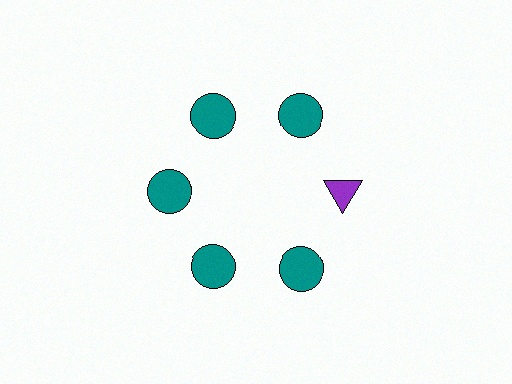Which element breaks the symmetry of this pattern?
The purple triangle at roughly the 3 o'clock position breaks the symmetry. All other shapes are teal circles.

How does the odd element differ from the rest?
It differs in both color (purple instead of teal) and shape (triangle instead of circle).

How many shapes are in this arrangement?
There are 6 shapes arranged in a ring pattern.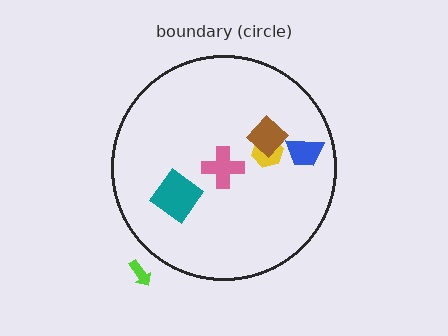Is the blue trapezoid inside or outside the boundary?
Inside.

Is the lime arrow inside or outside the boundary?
Outside.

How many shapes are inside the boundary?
5 inside, 1 outside.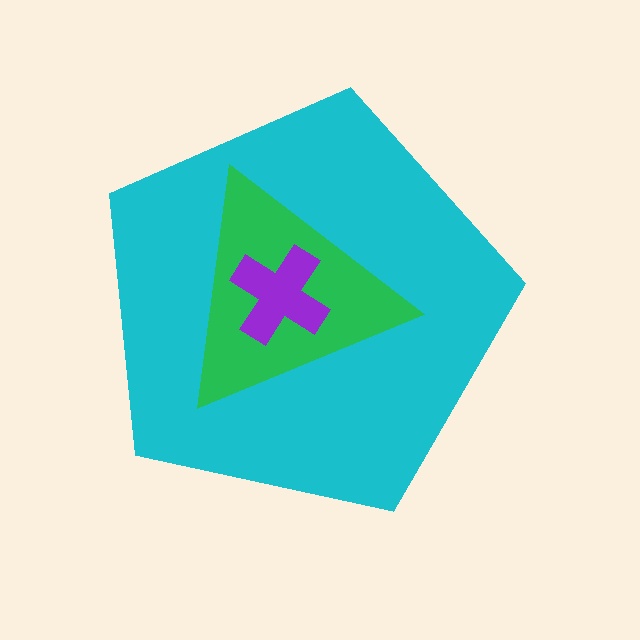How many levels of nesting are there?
3.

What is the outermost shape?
The cyan pentagon.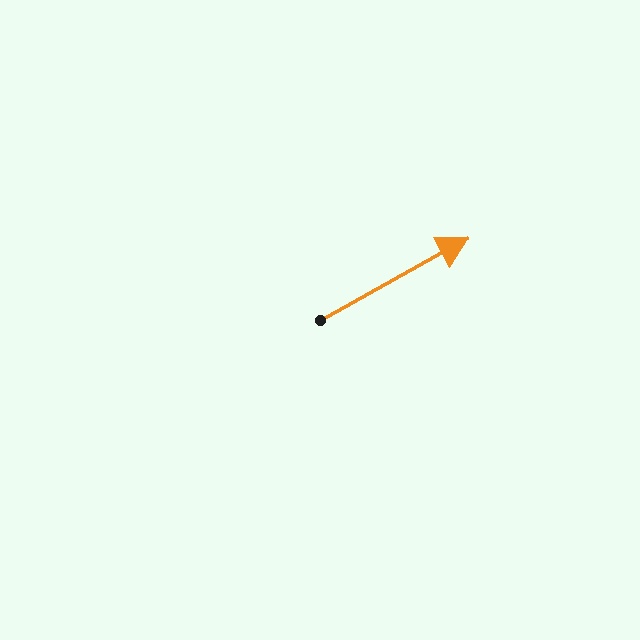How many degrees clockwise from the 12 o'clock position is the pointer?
Approximately 61 degrees.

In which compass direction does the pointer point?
Northeast.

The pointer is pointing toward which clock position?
Roughly 2 o'clock.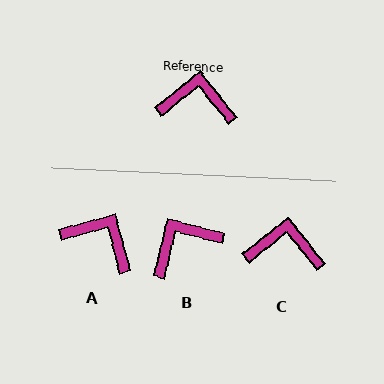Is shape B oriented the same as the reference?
No, it is off by about 38 degrees.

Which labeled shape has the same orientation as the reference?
C.